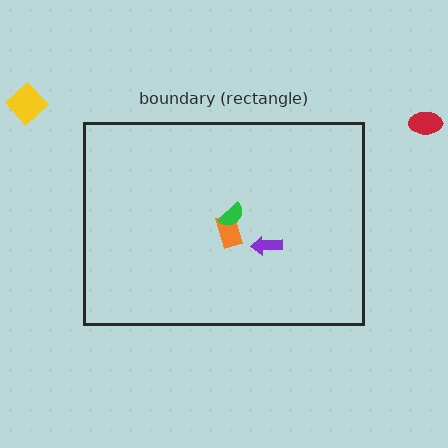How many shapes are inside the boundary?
3 inside, 2 outside.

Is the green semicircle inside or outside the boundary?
Inside.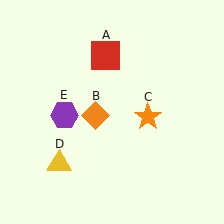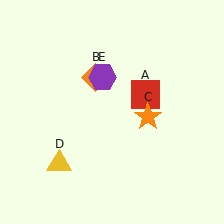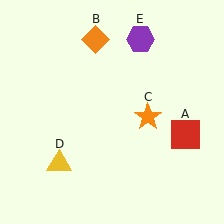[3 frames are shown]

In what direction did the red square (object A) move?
The red square (object A) moved down and to the right.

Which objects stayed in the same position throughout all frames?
Orange star (object C) and yellow triangle (object D) remained stationary.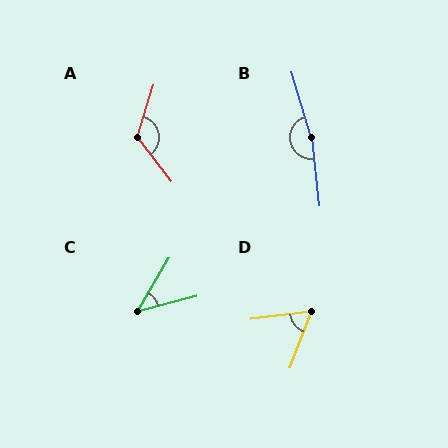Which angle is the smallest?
C, at approximately 45 degrees.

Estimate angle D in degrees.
Approximately 62 degrees.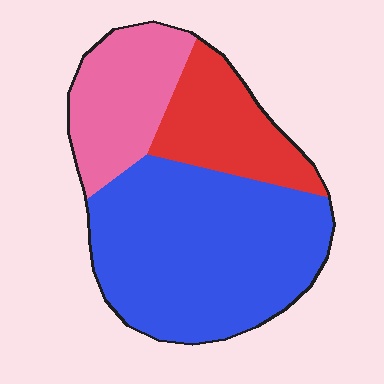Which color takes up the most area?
Blue, at roughly 55%.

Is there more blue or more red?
Blue.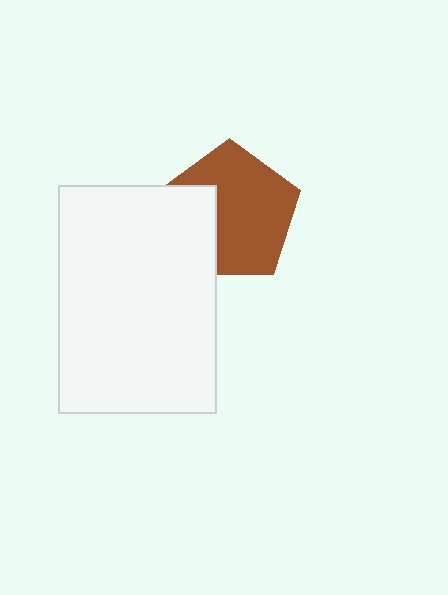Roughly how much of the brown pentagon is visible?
Most of it is visible (roughly 69%).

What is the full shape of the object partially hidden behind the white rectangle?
The partially hidden object is a brown pentagon.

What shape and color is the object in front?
The object in front is a white rectangle.